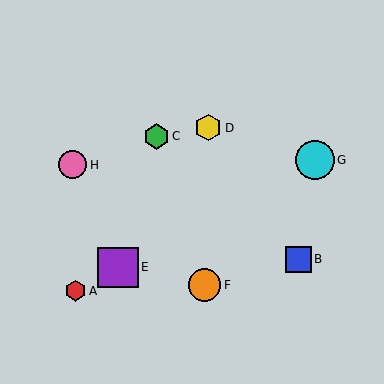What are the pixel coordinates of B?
Object B is at (298, 259).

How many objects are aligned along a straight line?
3 objects (A, E, G) are aligned along a straight line.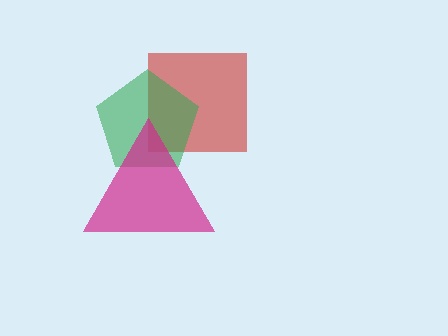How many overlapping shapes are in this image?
There are 3 overlapping shapes in the image.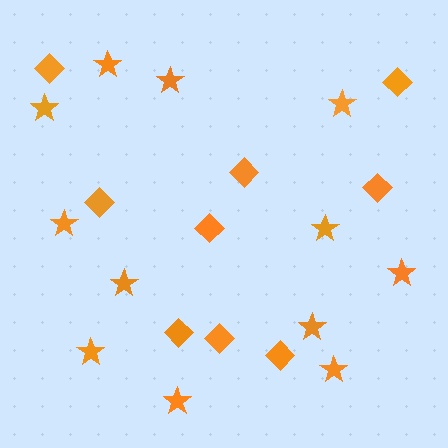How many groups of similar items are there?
There are 2 groups: one group of stars (12) and one group of diamonds (9).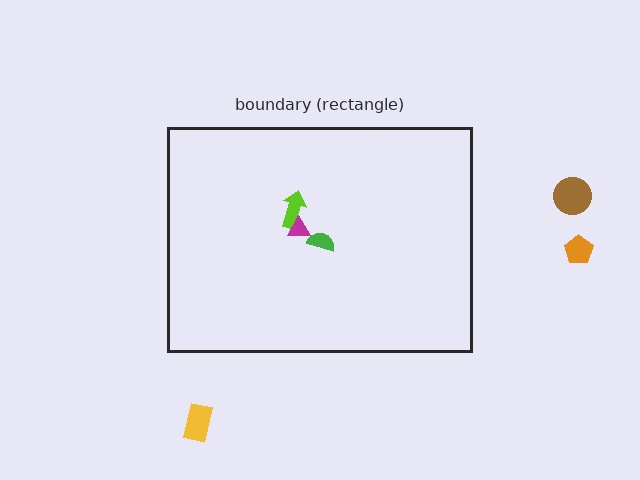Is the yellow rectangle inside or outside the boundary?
Outside.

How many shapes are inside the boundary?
3 inside, 3 outside.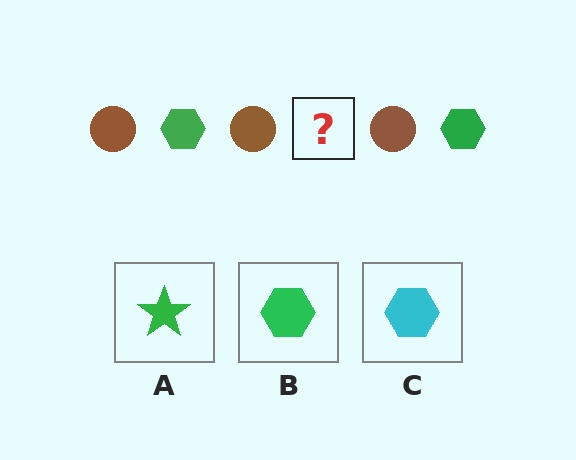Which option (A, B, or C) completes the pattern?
B.